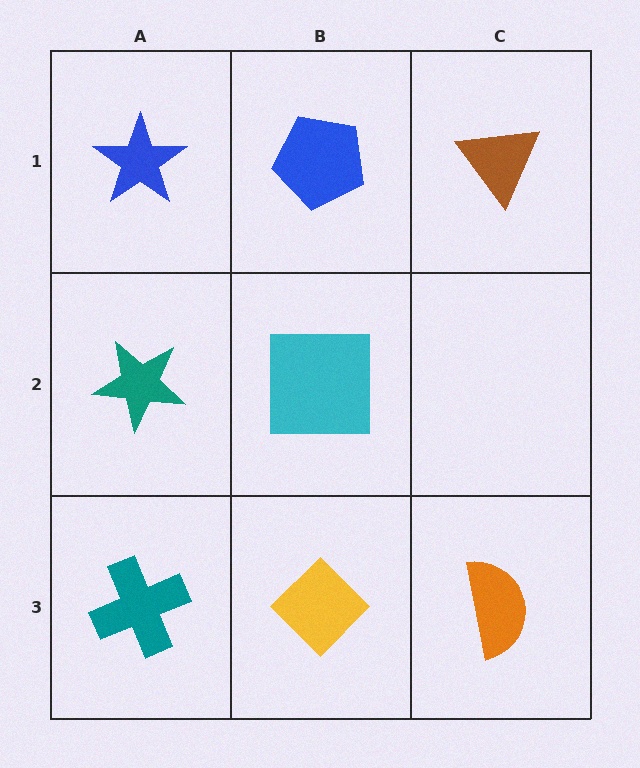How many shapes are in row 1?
3 shapes.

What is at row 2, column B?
A cyan square.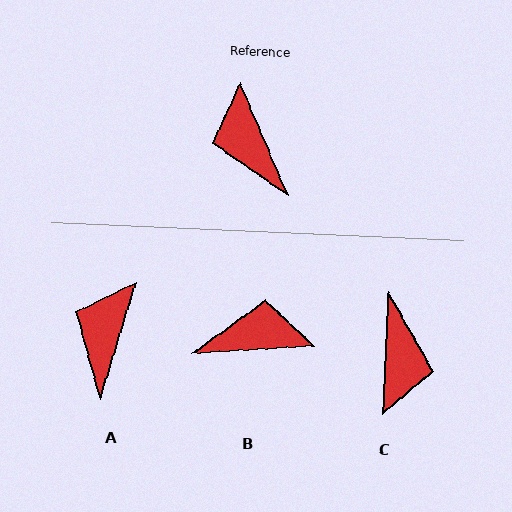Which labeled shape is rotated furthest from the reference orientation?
C, about 155 degrees away.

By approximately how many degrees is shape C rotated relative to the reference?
Approximately 155 degrees counter-clockwise.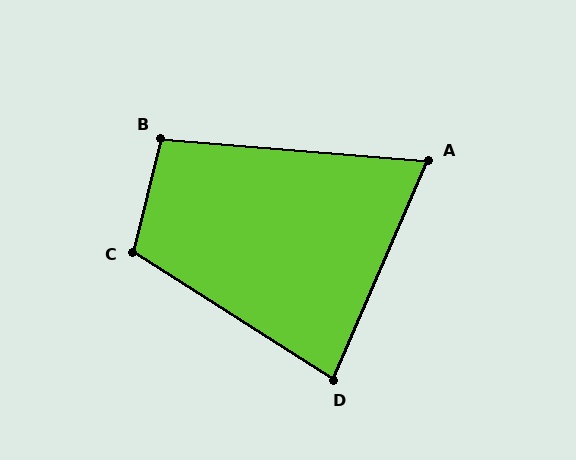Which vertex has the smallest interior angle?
A, at approximately 71 degrees.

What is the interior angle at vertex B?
Approximately 99 degrees (obtuse).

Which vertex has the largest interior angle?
C, at approximately 109 degrees.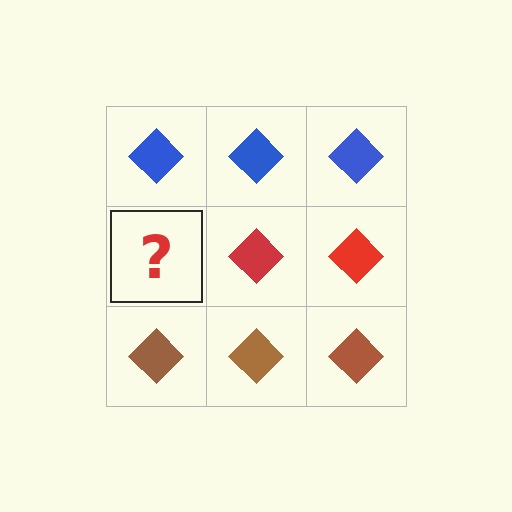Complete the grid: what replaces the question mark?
The question mark should be replaced with a red diamond.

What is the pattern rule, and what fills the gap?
The rule is that each row has a consistent color. The gap should be filled with a red diamond.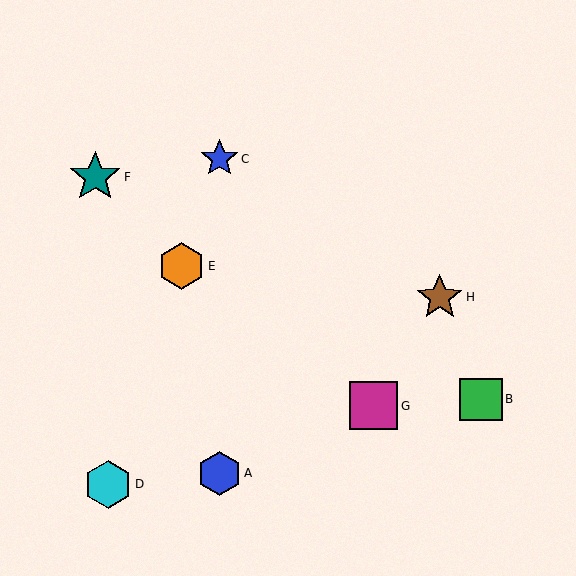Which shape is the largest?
The teal star (labeled F) is the largest.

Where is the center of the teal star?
The center of the teal star is at (95, 177).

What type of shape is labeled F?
Shape F is a teal star.